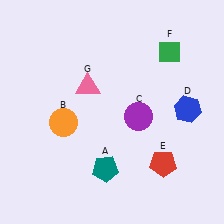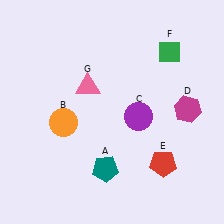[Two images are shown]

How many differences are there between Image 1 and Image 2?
There is 1 difference between the two images.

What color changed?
The hexagon (D) changed from blue in Image 1 to magenta in Image 2.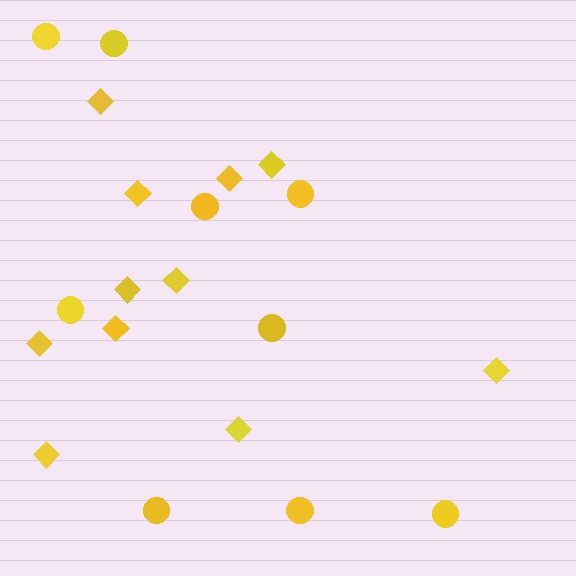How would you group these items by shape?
There are 2 groups: one group of circles (9) and one group of diamonds (11).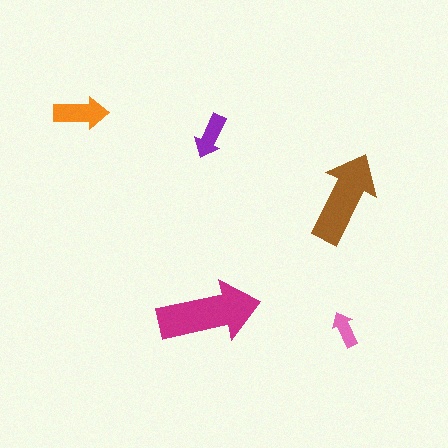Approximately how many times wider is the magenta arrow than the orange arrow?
About 2 times wider.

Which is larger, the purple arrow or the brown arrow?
The brown one.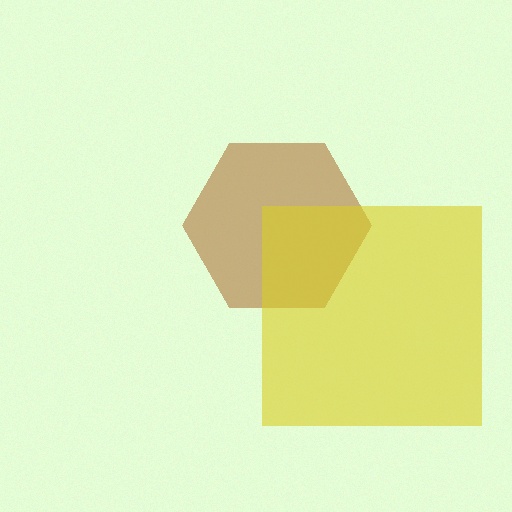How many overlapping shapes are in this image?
There are 2 overlapping shapes in the image.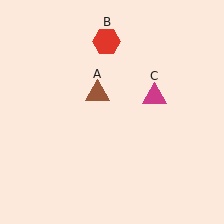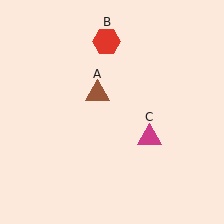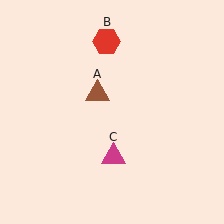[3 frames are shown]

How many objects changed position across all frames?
1 object changed position: magenta triangle (object C).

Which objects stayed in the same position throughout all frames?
Brown triangle (object A) and red hexagon (object B) remained stationary.